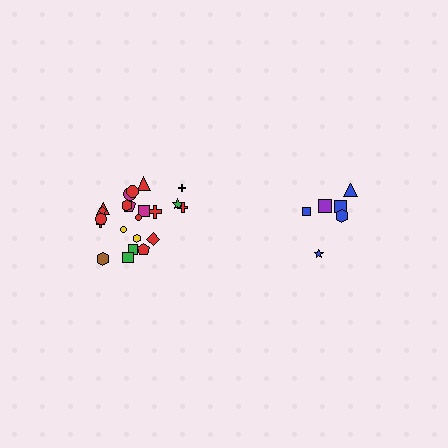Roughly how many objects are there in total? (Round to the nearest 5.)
Roughly 30 objects in total.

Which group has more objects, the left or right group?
The left group.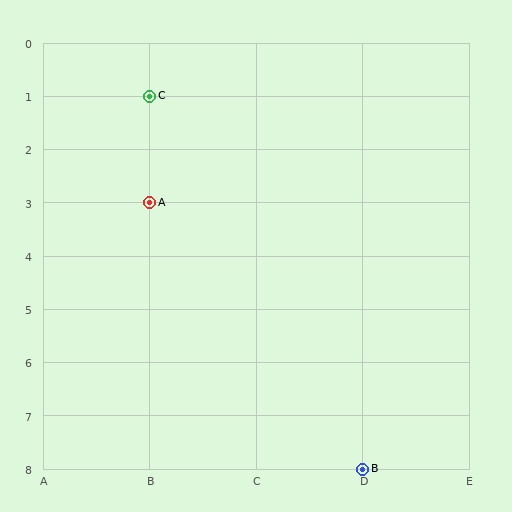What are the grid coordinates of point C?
Point C is at grid coordinates (B, 1).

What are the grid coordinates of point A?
Point A is at grid coordinates (B, 3).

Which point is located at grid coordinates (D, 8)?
Point B is at (D, 8).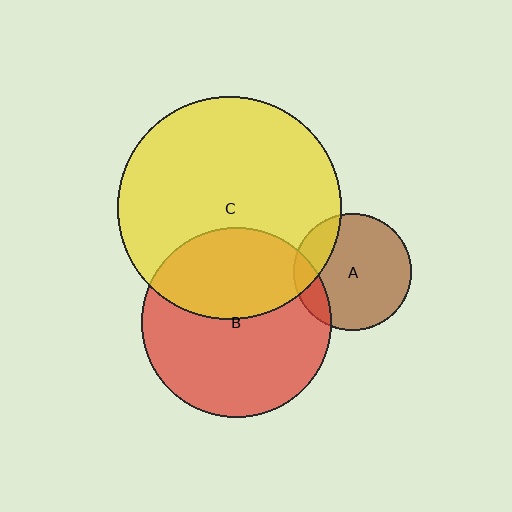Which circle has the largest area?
Circle C (yellow).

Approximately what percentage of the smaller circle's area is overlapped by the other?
Approximately 15%.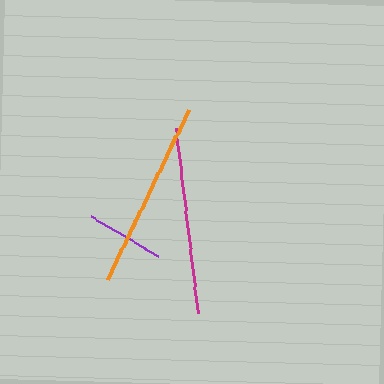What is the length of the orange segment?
The orange segment is approximately 188 pixels long.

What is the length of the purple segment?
The purple segment is approximately 78 pixels long.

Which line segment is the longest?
The orange line is the longest at approximately 188 pixels.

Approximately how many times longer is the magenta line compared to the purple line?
The magenta line is approximately 2.4 times the length of the purple line.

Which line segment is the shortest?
The purple line is the shortest at approximately 78 pixels.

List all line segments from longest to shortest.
From longest to shortest: orange, magenta, purple.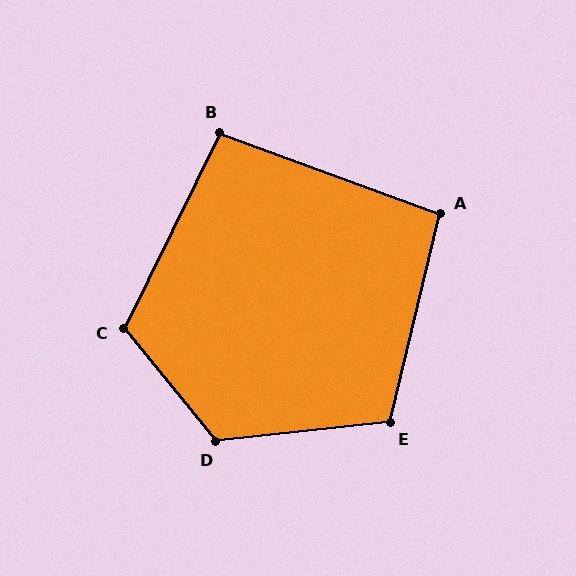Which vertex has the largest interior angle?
D, at approximately 123 degrees.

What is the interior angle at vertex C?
Approximately 114 degrees (obtuse).